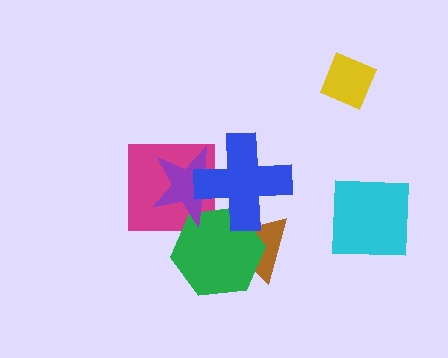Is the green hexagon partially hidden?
Yes, it is partially covered by another shape.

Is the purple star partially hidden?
Yes, it is partially covered by another shape.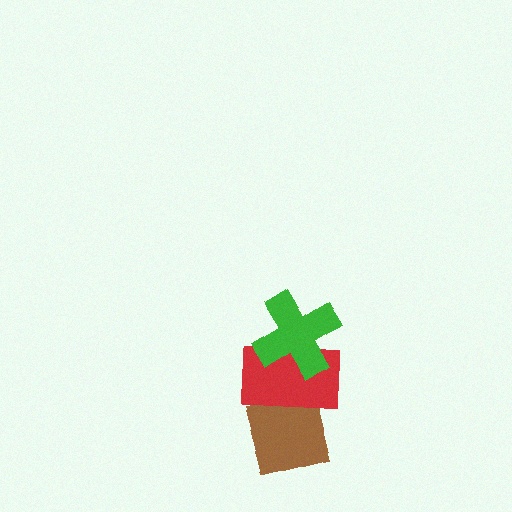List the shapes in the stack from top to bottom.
From top to bottom: the green cross, the red rectangle, the brown square.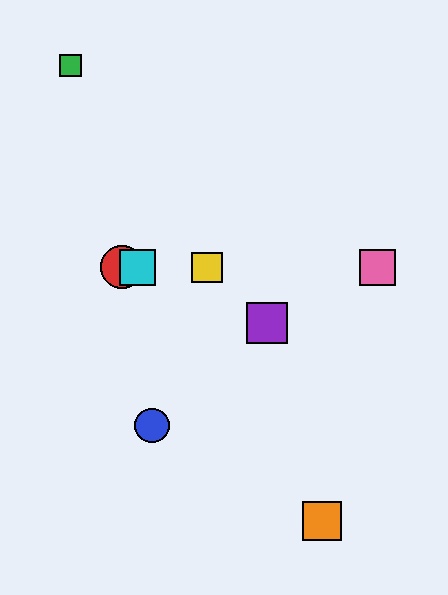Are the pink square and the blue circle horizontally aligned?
No, the pink square is at y≈267 and the blue circle is at y≈426.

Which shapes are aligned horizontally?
The red circle, the yellow square, the cyan square, the pink square are aligned horizontally.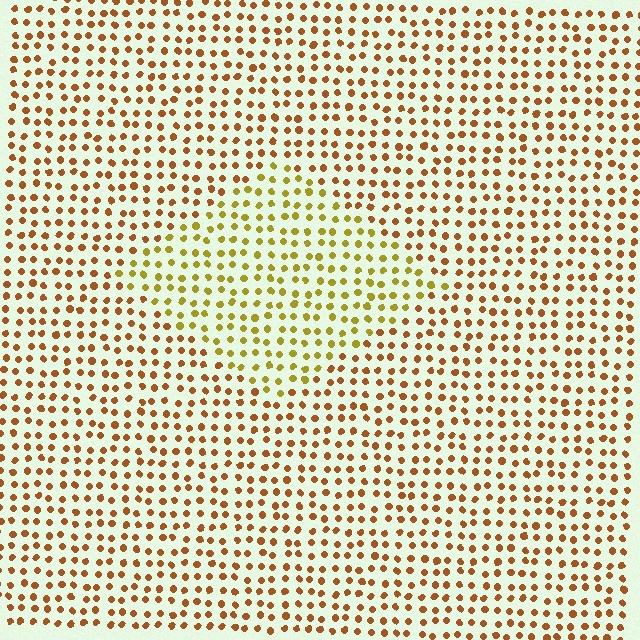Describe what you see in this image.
The image is filled with small brown elements in a uniform arrangement. A diamond-shaped region is visible where the elements are tinted to a slightly different hue, forming a subtle color boundary.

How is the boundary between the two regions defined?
The boundary is defined purely by a slight shift in hue (about 33 degrees). Spacing, size, and orientation are identical on both sides.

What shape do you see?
I see a diamond.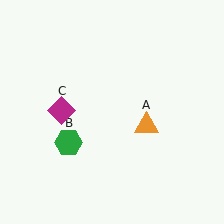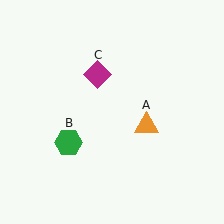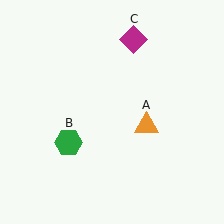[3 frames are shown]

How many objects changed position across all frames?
1 object changed position: magenta diamond (object C).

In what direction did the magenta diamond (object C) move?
The magenta diamond (object C) moved up and to the right.